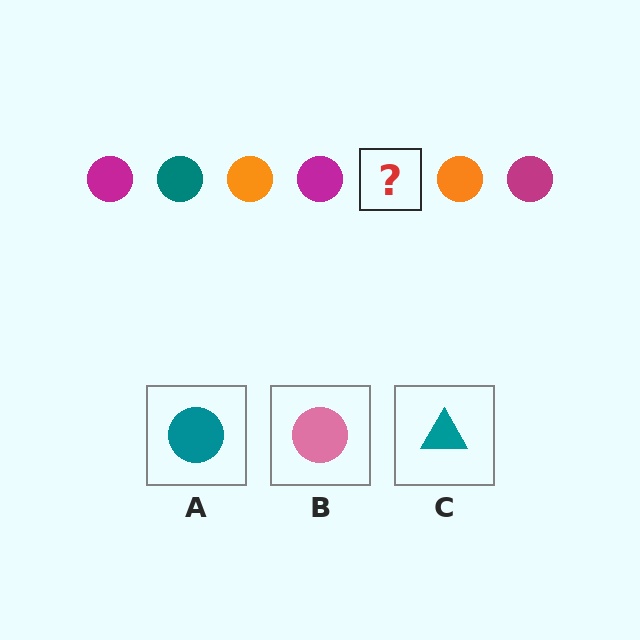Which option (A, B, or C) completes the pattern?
A.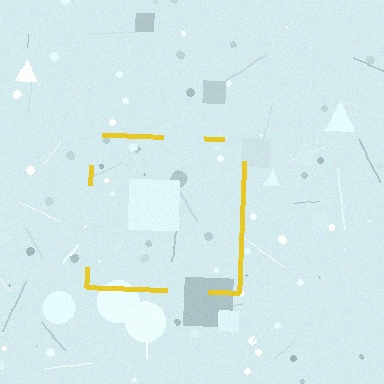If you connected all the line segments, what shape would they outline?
They would outline a square.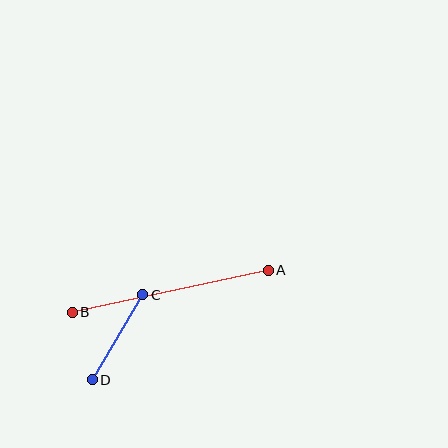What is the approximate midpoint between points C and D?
The midpoint is at approximately (117, 337) pixels.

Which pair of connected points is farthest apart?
Points A and B are farthest apart.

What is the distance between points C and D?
The distance is approximately 99 pixels.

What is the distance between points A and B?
The distance is approximately 200 pixels.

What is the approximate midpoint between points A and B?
The midpoint is at approximately (170, 291) pixels.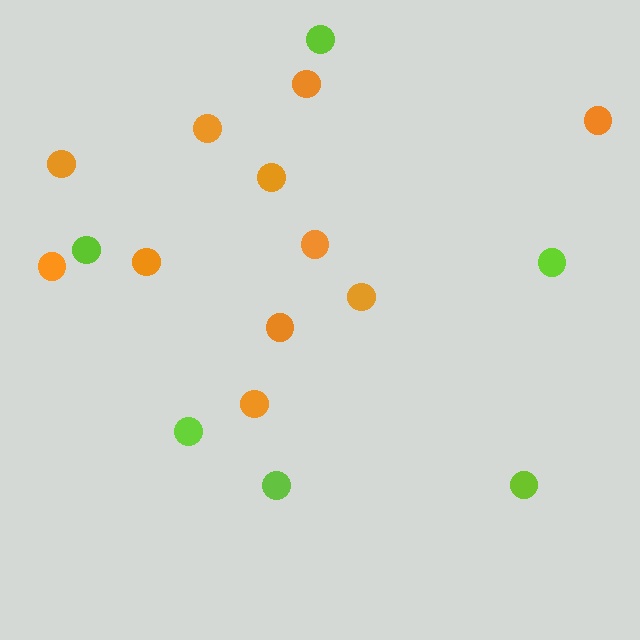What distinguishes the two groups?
There are 2 groups: one group of orange circles (11) and one group of lime circles (6).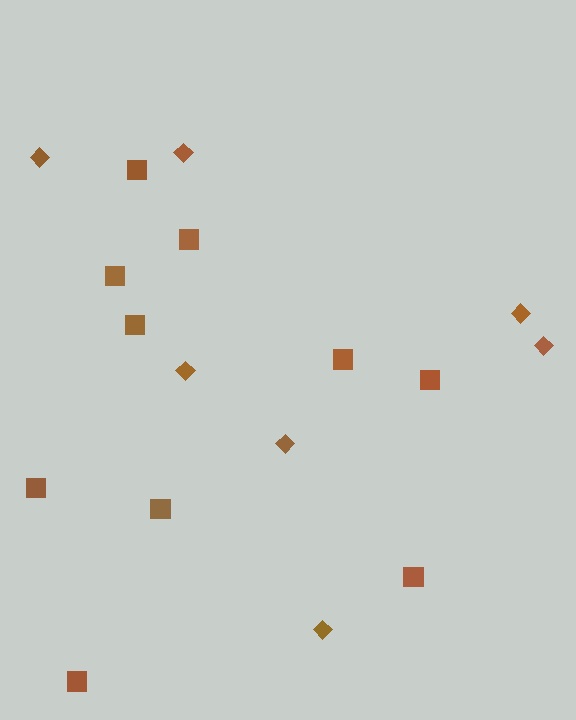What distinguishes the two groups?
There are 2 groups: one group of squares (10) and one group of diamonds (7).